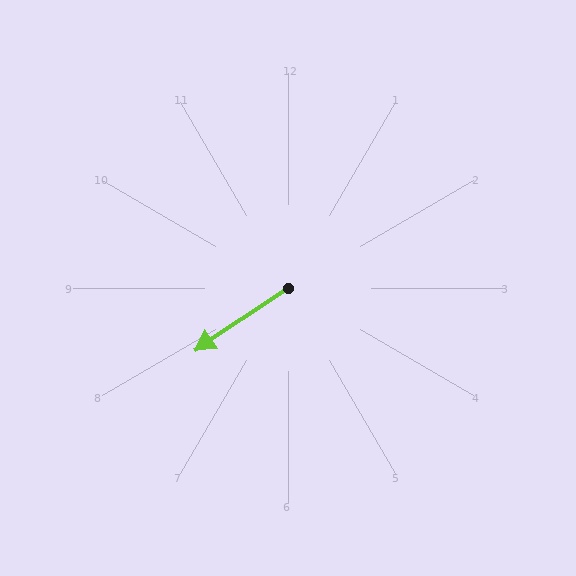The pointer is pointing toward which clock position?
Roughly 8 o'clock.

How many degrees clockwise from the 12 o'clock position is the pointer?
Approximately 236 degrees.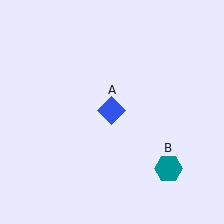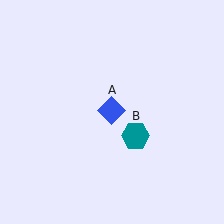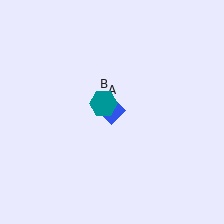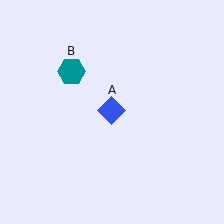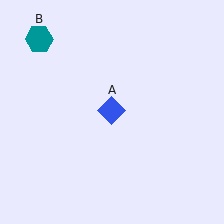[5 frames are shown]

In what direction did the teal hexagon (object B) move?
The teal hexagon (object B) moved up and to the left.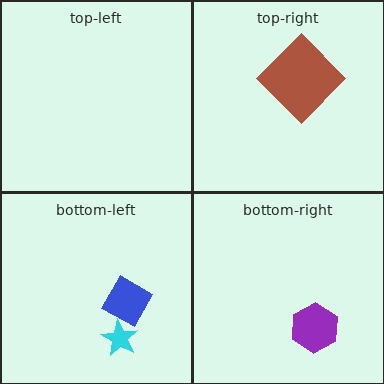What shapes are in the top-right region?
The brown diamond.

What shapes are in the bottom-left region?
The blue diamond, the cyan star.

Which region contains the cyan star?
The bottom-left region.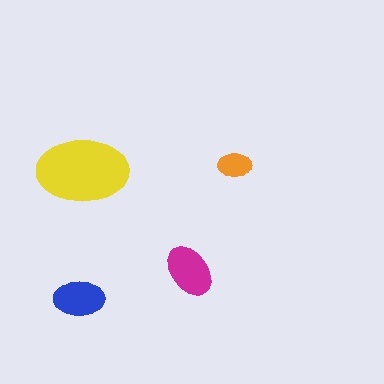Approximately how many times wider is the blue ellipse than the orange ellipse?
About 1.5 times wider.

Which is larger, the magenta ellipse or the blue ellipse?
The magenta one.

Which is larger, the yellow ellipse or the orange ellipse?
The yellow one.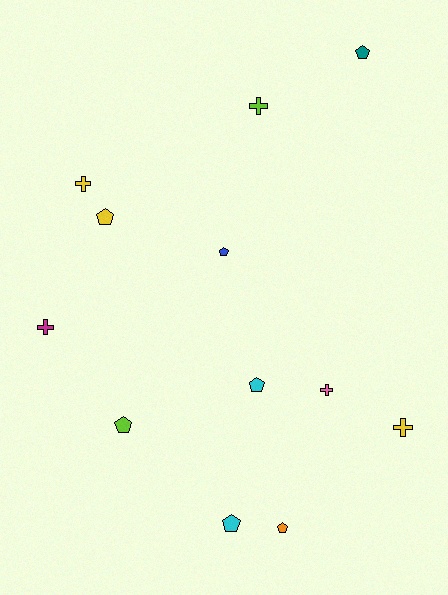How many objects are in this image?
There are 12 objects.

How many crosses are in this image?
There are 5 crosses.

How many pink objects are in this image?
There is 1 pink object.